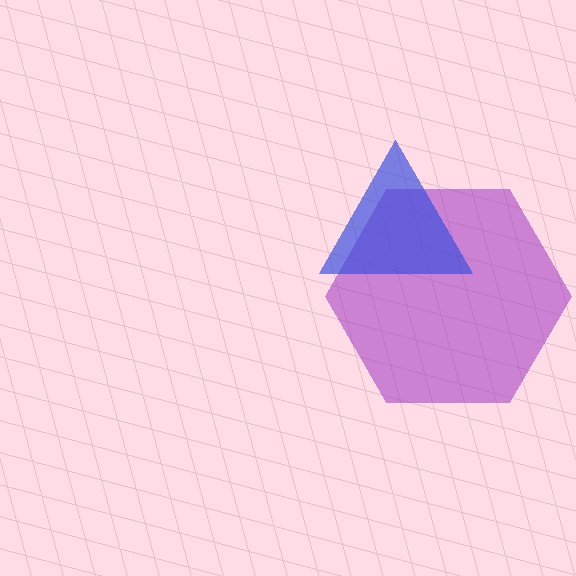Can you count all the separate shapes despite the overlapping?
Yes, there are 2 separate shapes.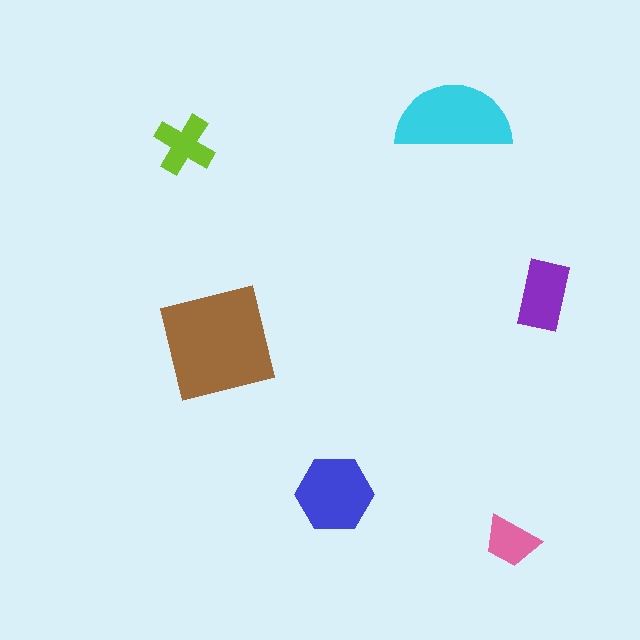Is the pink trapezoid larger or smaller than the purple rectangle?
Smaller.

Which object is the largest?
The brown square.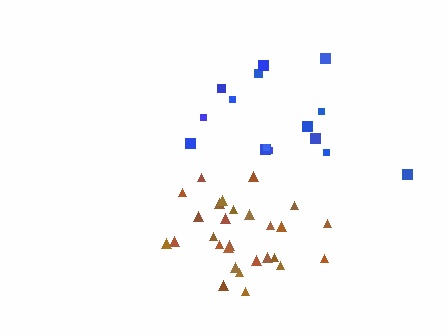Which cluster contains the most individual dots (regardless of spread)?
Brown (28).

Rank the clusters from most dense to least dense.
brown, blue.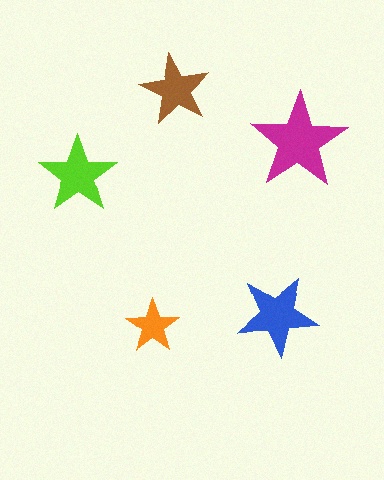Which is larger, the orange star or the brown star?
The brown one.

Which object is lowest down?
The orange star is bottommost.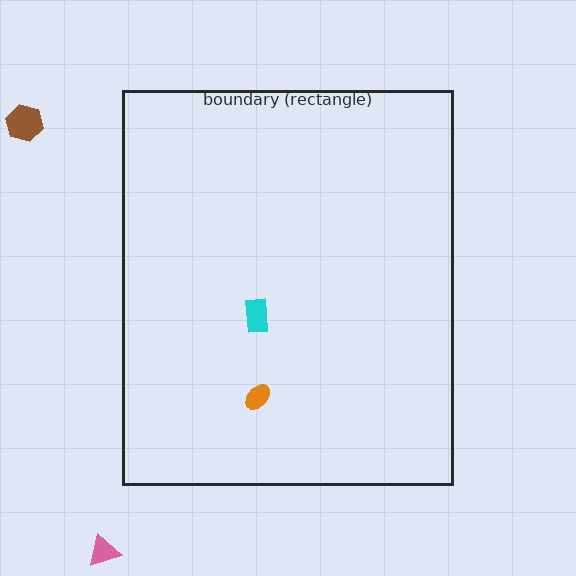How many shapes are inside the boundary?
2 inside, 2 outside.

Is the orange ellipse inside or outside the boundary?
Inside.